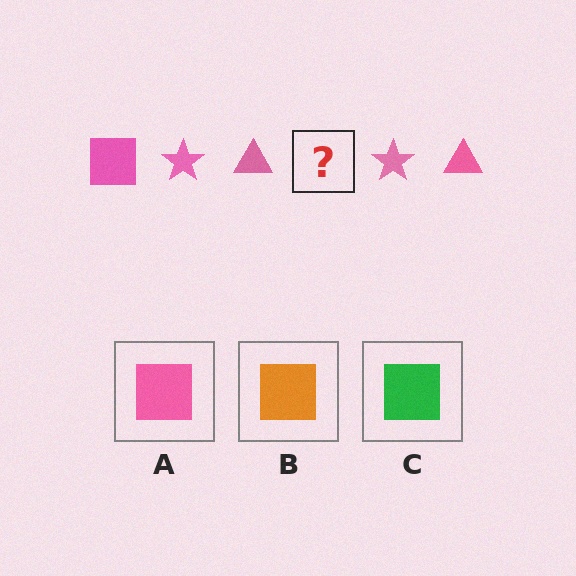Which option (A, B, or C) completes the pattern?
A.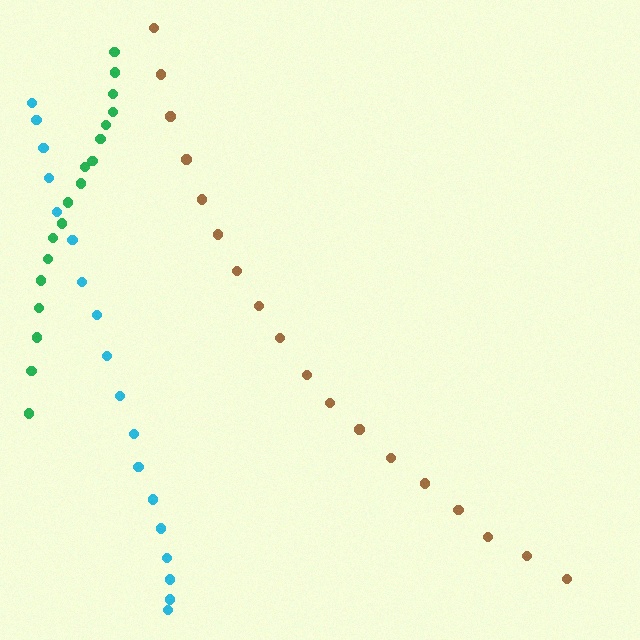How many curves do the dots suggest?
There are 3 distinct paths.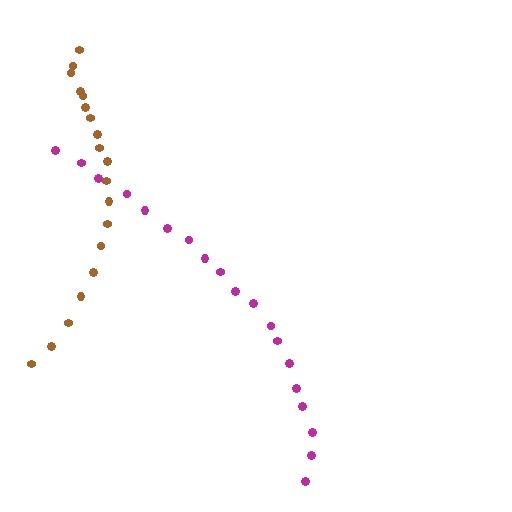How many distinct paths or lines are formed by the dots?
There are 2 distinct paths.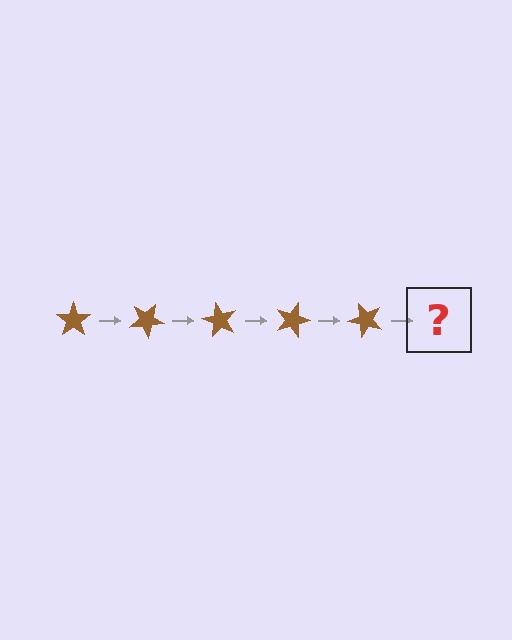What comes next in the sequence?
The next element should be a brown star rotated 150 degrees.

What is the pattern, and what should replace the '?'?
The pattern is that the star rotates 30 degrees each step. The '?' should be a brown star rotated 150 degrees.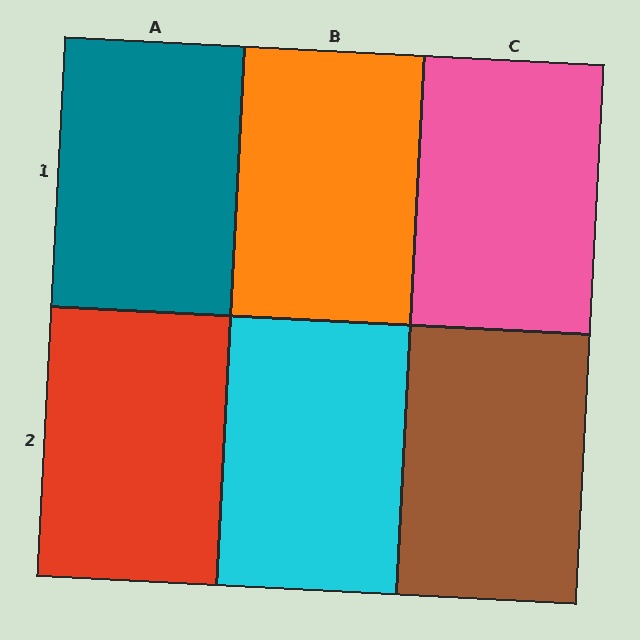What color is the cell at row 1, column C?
Pink.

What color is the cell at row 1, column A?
Teal.